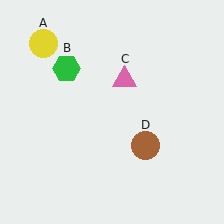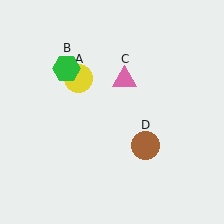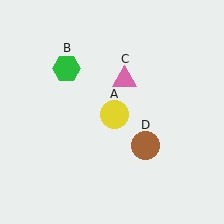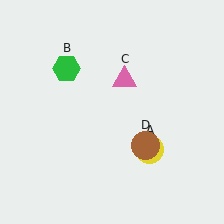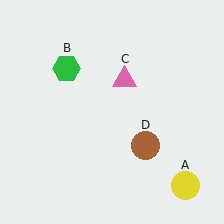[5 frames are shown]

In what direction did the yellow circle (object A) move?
The yellow circle (object A) moved down and to the right.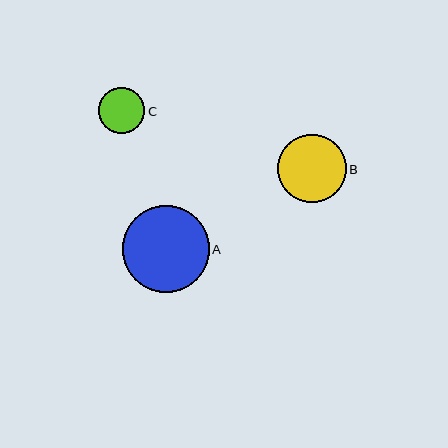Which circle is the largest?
Circle A is the largest with a size of approximately 87 pixels.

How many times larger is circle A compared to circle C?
Circle A is approximately 1.9 times the size of circle C.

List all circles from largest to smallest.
From largest to smallest: A, B, C.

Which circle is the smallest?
Circle C is the smallest with a size of approximately 47 pixels.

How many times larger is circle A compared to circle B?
Circle A is approximately 1.3 times the size of circle B.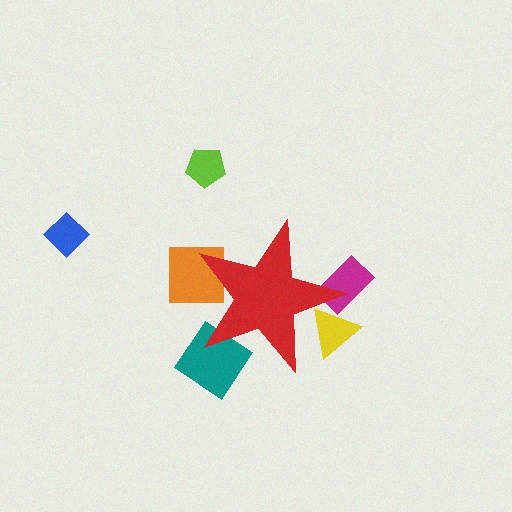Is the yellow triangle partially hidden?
Yes, the yellow triangle is partially hidden behind the red star.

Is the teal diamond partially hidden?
Yes, the teal diamond is partially hidden behind the red star.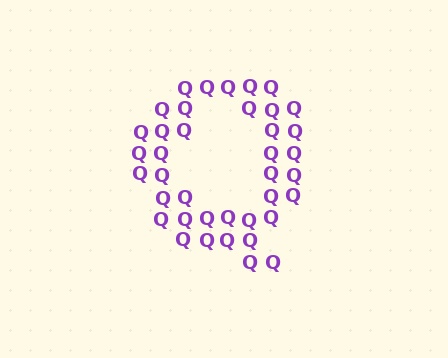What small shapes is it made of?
It is made of small letter Q's.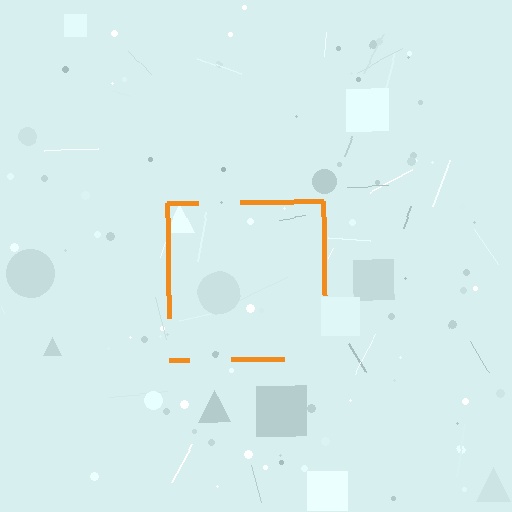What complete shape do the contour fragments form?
The contour fragments form a square.